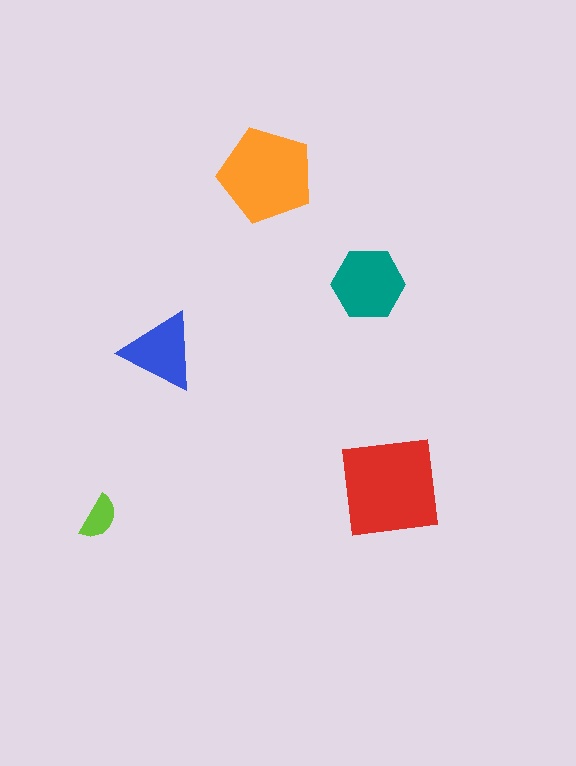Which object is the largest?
The red square.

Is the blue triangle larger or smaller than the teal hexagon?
Smaller.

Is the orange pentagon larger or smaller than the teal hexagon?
Larger.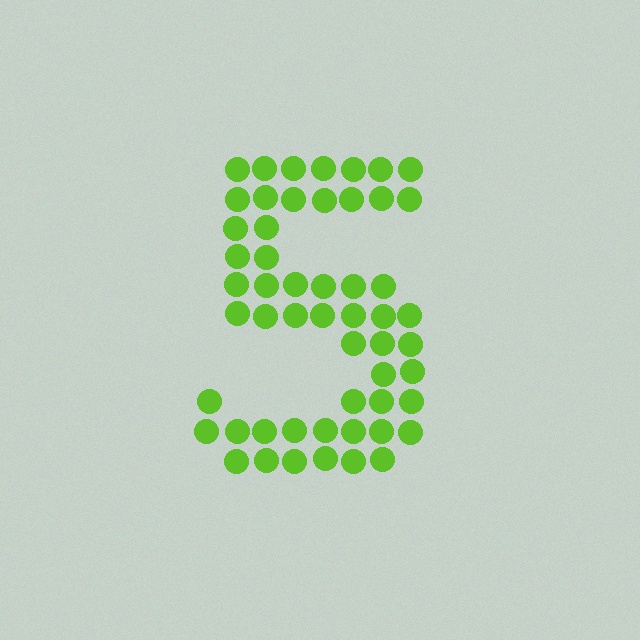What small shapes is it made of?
It is made of small circles.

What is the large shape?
The large shape is the digit 5.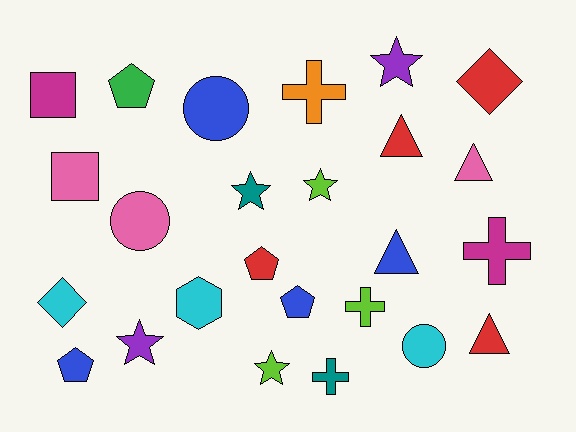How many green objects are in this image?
There is 1 green object.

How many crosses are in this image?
There are 4 crosses.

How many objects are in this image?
There are 25 objects.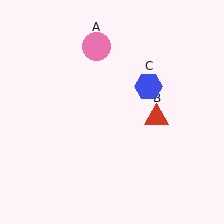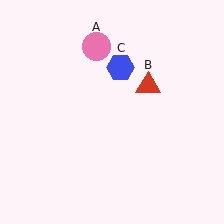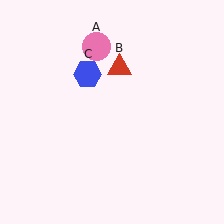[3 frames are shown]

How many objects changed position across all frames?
2 objects changed position: red triangle (object B), blue hexagon (object C).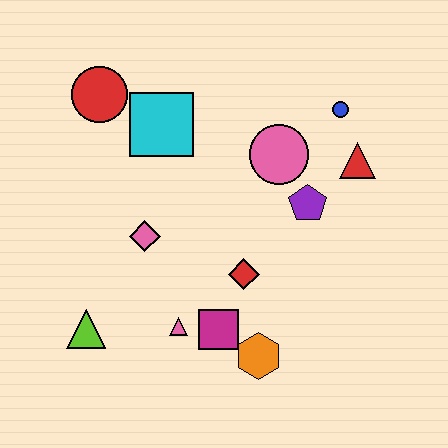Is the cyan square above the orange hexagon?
Yes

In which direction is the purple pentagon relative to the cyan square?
The purple pentagon is to the right of the cyan square.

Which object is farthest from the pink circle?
The lime triangle is farthest from the pink circle.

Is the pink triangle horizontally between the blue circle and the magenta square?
No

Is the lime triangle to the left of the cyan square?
Yes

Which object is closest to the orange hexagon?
The magenta square is closest to the orange hexagon.